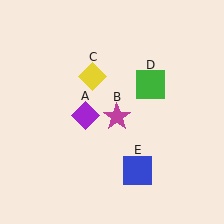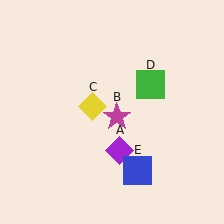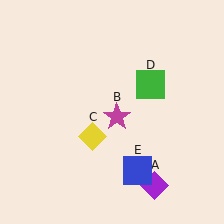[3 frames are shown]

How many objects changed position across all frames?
2 objects changed position: purple diamond (object A), yellow diamond (object C).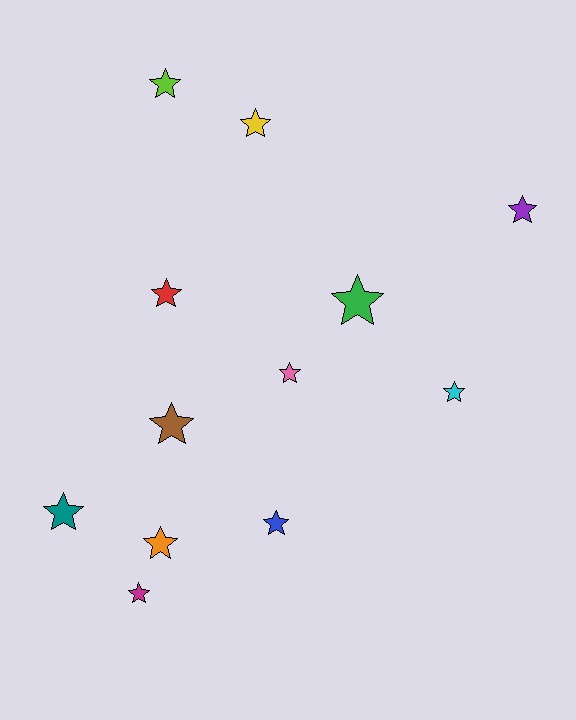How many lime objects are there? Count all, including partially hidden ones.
There is 1 lime object.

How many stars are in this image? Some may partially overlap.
There are 12 stars.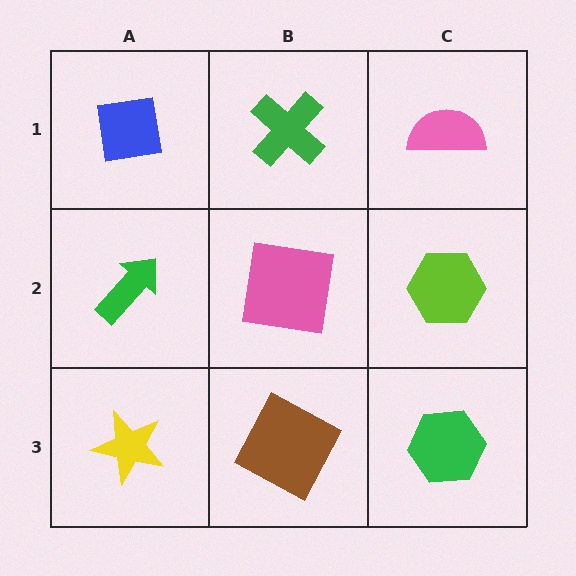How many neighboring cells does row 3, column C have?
2.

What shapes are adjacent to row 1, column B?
A pink square (row 2, column B), a blue square (row 1, column A), a pink semicircle (row 1, column C).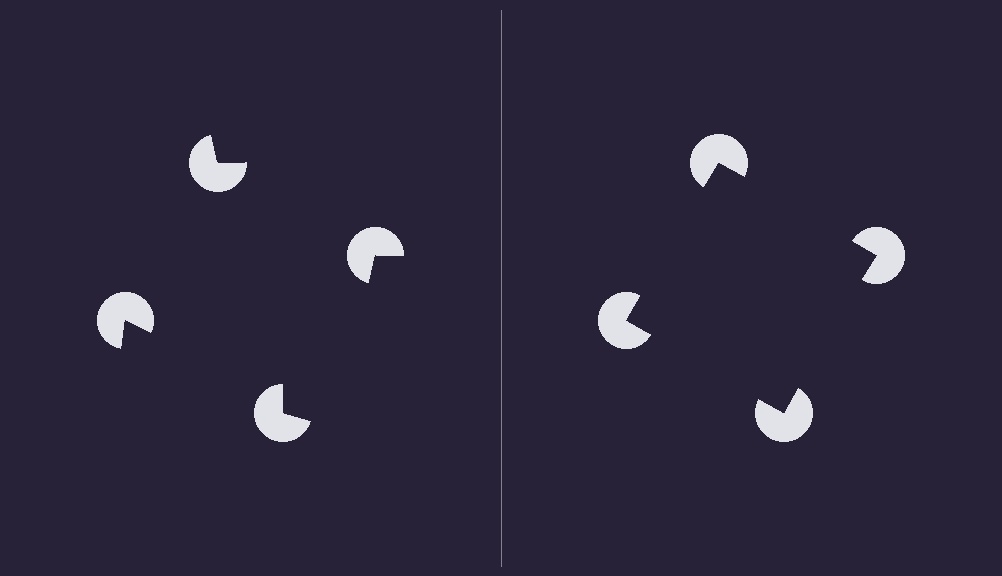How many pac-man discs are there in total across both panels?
8 — 4 on each side.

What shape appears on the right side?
An illusory square.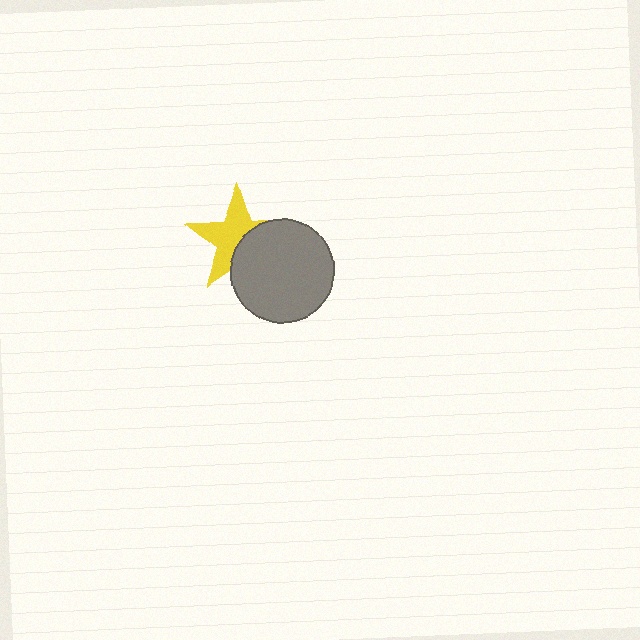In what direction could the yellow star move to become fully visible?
The yellow star could move toward the upper-left. That would shift it out from behind the gray circle entirely.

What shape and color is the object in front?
The object in front is a gray circle.